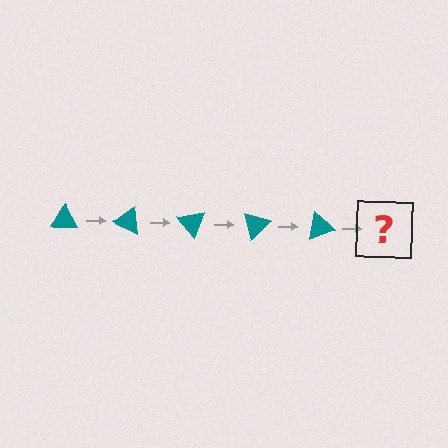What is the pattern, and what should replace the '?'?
The pattern is that the triangle rotates 25 degrees each step. The '?' should be a teal triangle rotated 125 degrees.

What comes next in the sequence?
The next element should be a teal triangle rotated 125 degrees.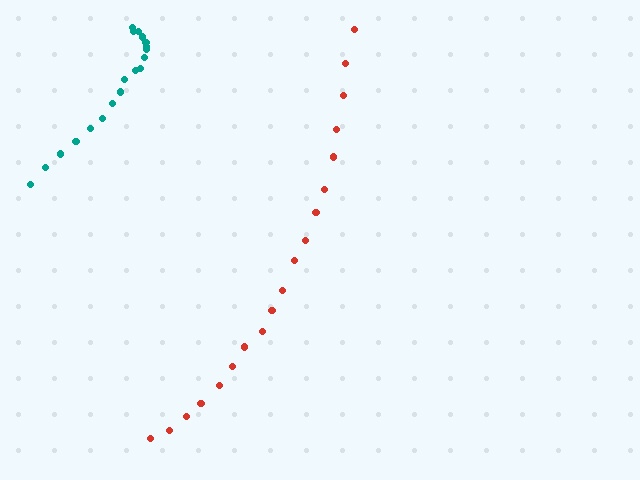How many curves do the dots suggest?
There are 2 distinct paths.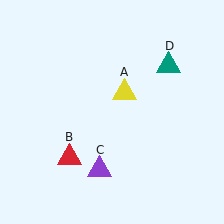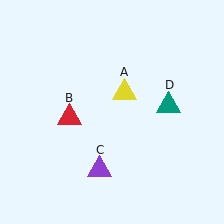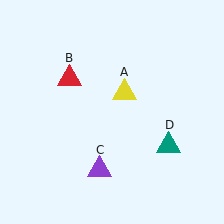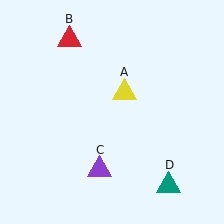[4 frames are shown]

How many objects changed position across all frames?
2 objects changed position: red triangle (object B), teal triangle (object D).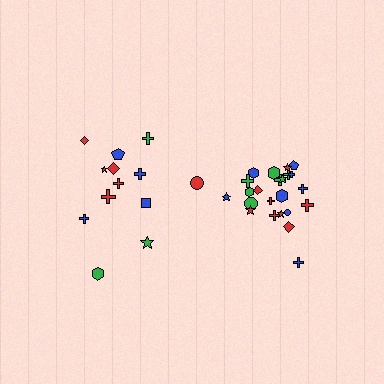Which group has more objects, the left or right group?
The right group.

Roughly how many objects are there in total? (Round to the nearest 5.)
Roughly 35 objects in total.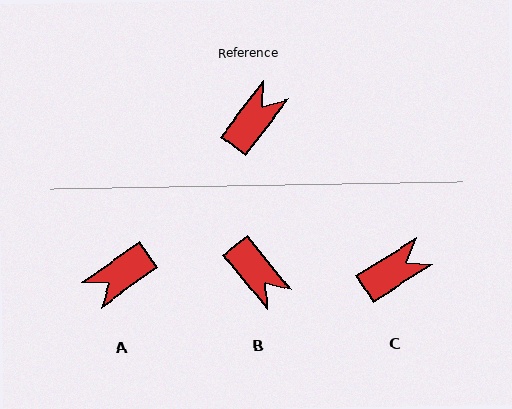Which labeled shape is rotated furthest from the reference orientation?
A, about 163 degrees away.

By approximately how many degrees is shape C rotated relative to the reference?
Approximately 21 degrees clockwise.